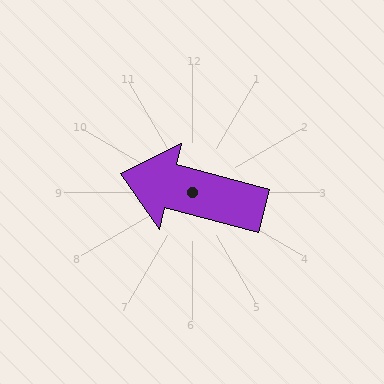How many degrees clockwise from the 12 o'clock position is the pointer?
Approximately 285 degrees.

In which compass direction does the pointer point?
West.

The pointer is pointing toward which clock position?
Roughly 9 o'clock.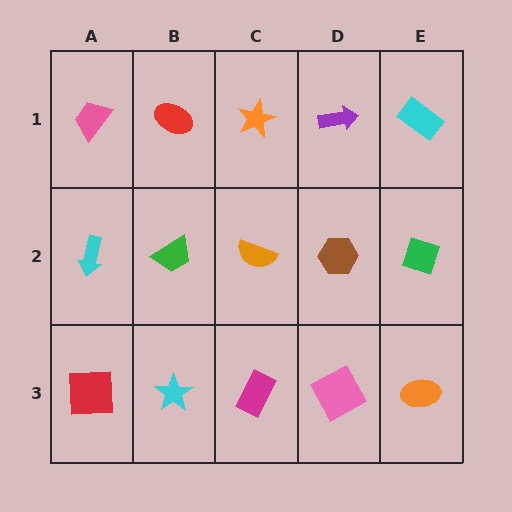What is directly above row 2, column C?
An orange star.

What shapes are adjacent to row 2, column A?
A pink trapezoid (row 1, column A), a red square (row 3, column A), a green trapezoid (row 2, column B).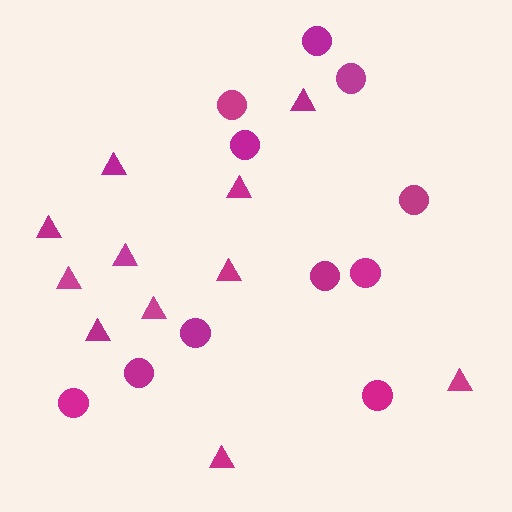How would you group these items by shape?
There are 2 groups: one group of circles (11) and one group of triangles (11).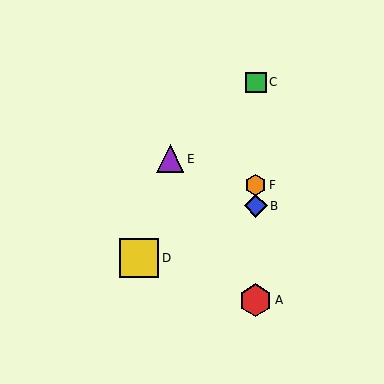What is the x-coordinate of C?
Object C is at x≈256.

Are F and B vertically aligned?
Yes, both are at x≈256.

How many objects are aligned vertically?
4 objects (A, B, C, F) are aligned vertically.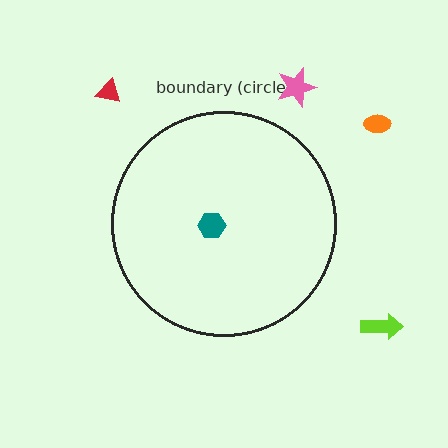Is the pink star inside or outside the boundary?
Outside.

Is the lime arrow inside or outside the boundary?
Outside.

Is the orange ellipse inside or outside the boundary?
Outside.